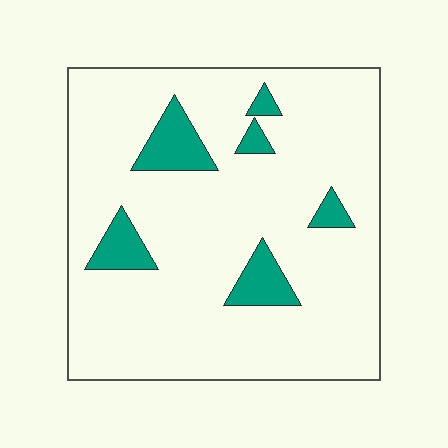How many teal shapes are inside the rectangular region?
6.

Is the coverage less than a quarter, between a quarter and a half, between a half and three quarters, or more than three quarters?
Less than a quarter.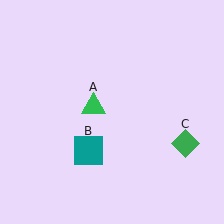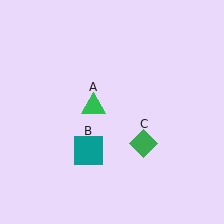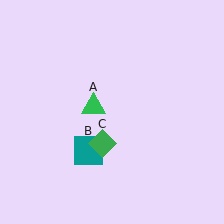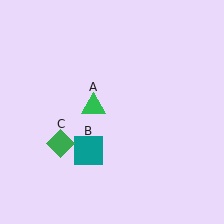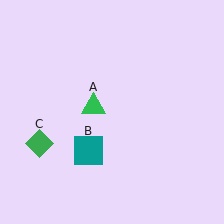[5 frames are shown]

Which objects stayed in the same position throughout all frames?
Green triangle (object A) and teal square (object B) remained stationary.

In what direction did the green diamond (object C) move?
The green diamond (object C) moved left.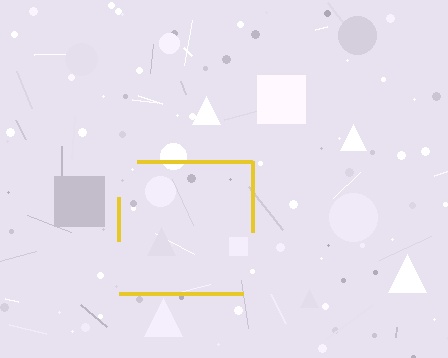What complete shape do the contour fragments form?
The contour fragments form a square.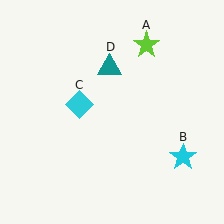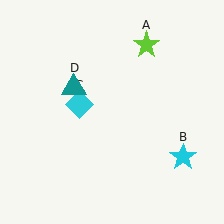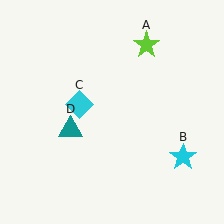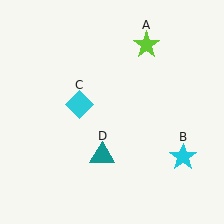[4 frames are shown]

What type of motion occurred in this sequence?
The teal triangle (object D) rotated counterclockwise around the center of the scene.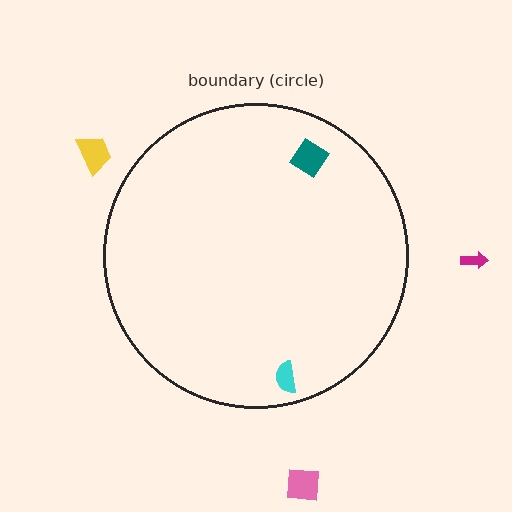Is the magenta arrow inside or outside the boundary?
Outside.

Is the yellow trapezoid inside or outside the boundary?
Outside.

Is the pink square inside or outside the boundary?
Outside.